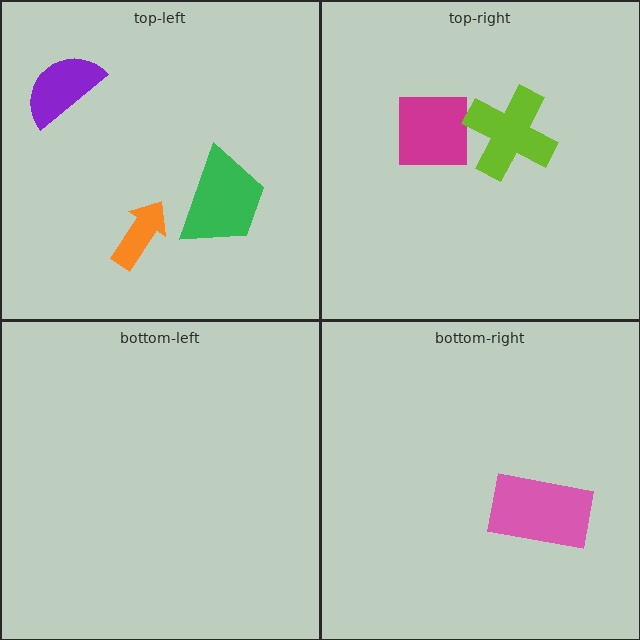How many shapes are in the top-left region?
3.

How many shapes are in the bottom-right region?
1.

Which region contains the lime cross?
The top-right region.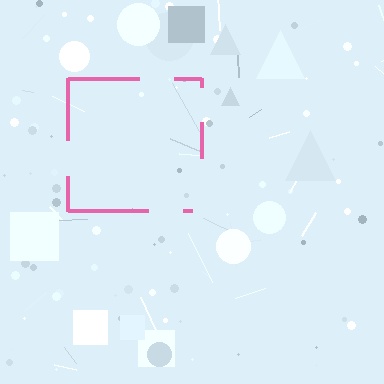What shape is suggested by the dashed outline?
The dashed outline suggests a square.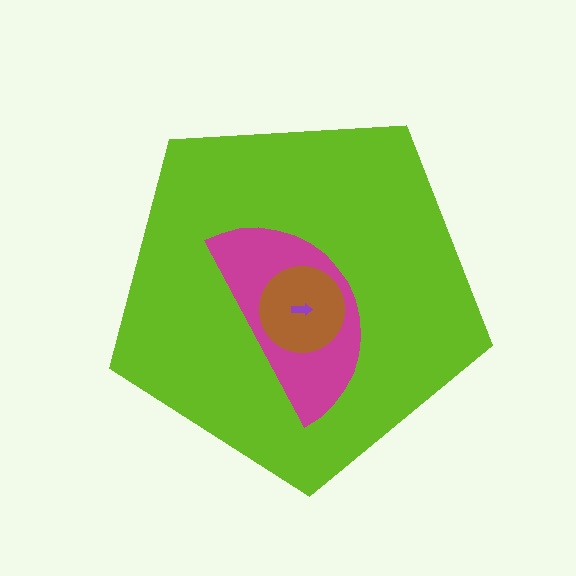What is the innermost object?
The purple arrow.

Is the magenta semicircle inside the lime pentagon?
Yes.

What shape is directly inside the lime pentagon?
The magenta semicircle.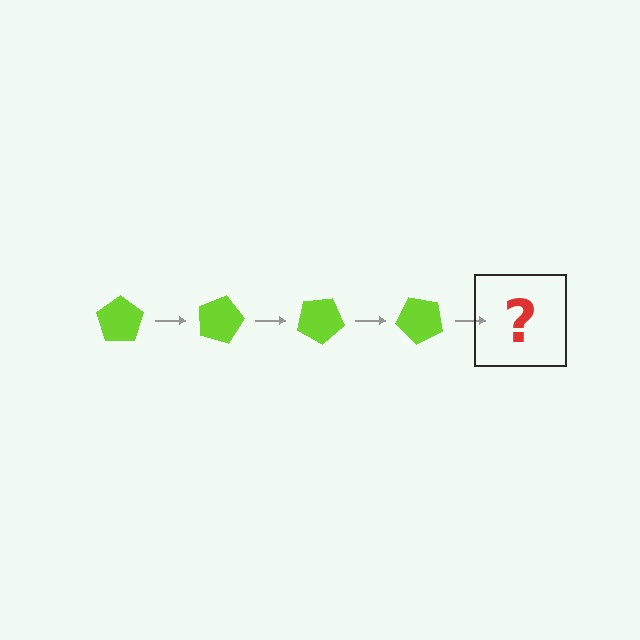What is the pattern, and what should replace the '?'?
The pattern is that the pentagon rotates 15 degrees each step. The '?' should be a lime pentagon rotated 60 degrees.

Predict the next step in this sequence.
The next step is a lime pentagon rotated 60 degrees.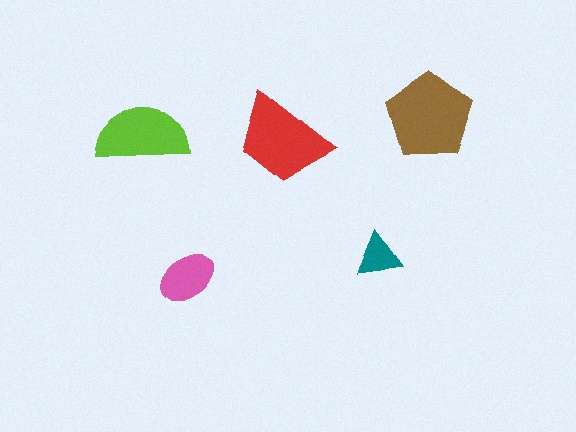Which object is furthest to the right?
The brown pentagon is rightmost.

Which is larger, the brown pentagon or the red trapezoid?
The brown pentagon.